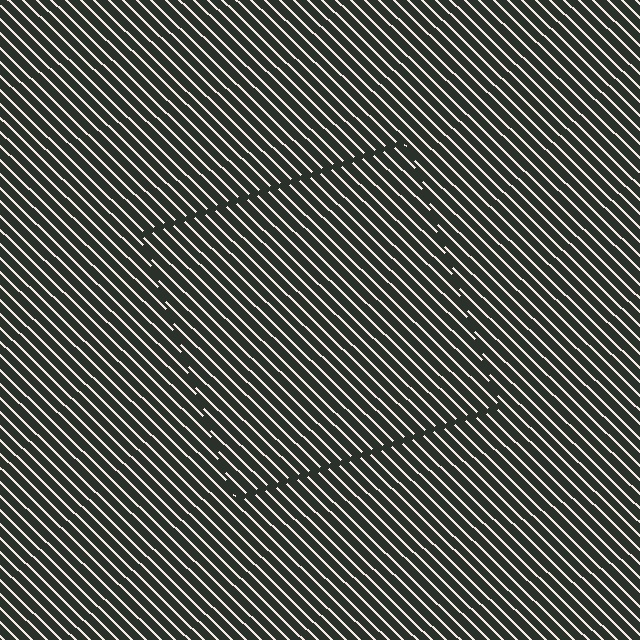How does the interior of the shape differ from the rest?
The interior of the shape contains the same grating, shifted by half a period — the contour is defined by the phase discontinuity where line-ends from the inner and outer gratings abut.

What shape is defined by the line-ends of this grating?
An illusory square. The interior of the shape contains the same grating, shifted by half a period — the contour is defined by the phase discontinuity where line-ends from the inner and outer gratings abut.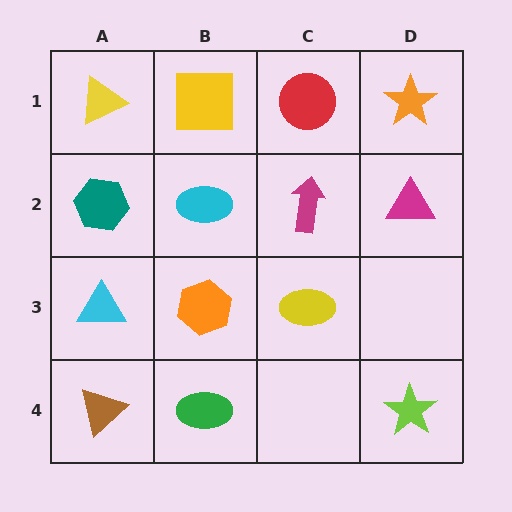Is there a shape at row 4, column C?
No, that cell is empty.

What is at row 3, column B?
An orange hexagon.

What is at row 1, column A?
A yellow triangle.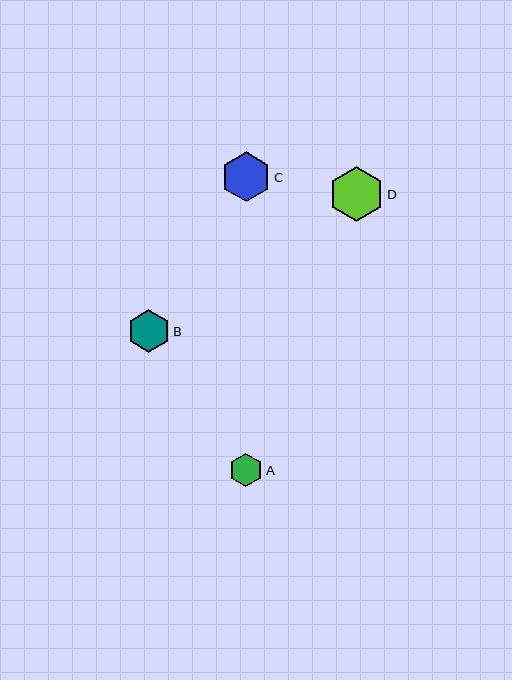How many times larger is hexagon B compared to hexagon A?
Hexagon B is approximately 1.3 times the size of hexagon A.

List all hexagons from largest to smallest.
From largest to smallest: D, C, B, A.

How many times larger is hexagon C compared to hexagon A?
Hexagon C is approximately 1.5 times the size of hexagon A.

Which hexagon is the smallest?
Hexagon A is the smallest with a size of approximately 34 pixels.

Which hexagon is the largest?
Hexagon D is the largest with a size of approximately 55 pixels.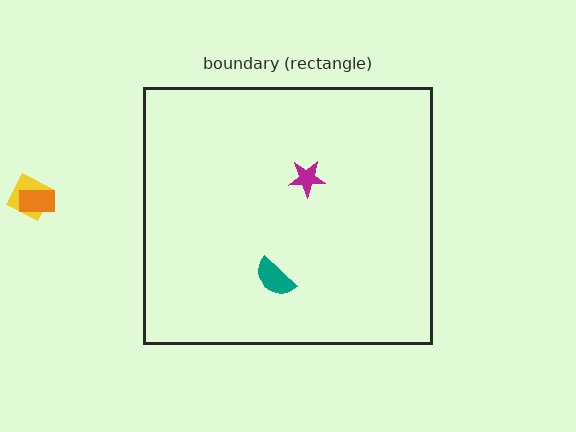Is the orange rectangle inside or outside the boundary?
Outside.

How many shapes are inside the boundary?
2 inside, 2 outside.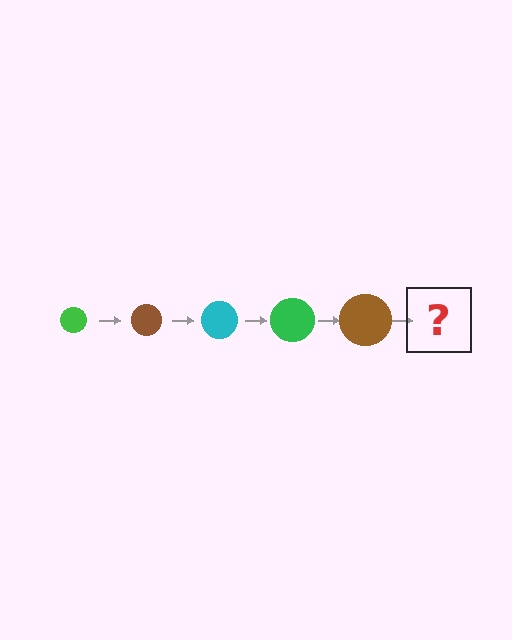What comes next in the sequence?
The next element should be a cyan circle, larger than the previous one.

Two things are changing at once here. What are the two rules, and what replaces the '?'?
The two rules are that the circle grows larger each step and the color cycles through green, brown, and cyan. The '?' should be a cyan circle, larger than the previous one.